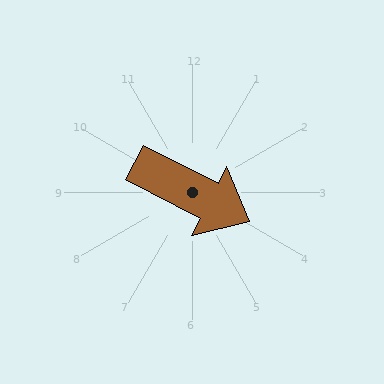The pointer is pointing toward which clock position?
Roughly 4 o'clock.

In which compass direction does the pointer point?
Southeast.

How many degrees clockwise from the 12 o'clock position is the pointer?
Approximately 117 degrees.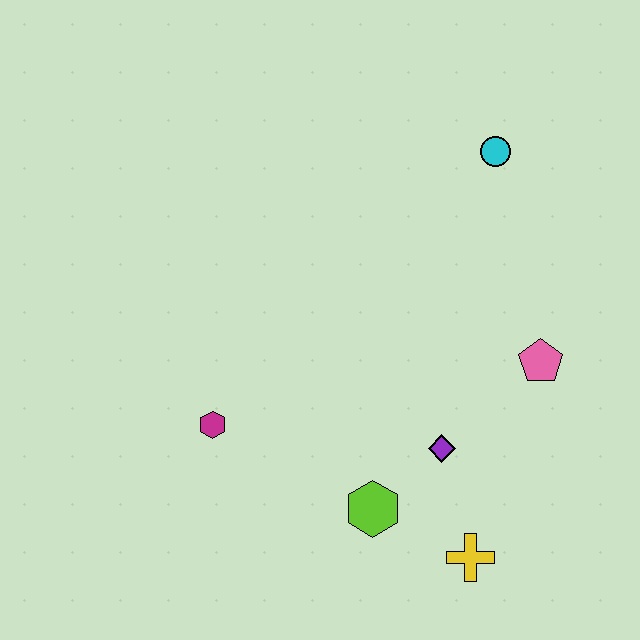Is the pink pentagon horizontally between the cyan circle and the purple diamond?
No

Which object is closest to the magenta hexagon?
The lime hexagon is closest to the magenta hexagon.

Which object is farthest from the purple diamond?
The cyan circle is farthest from the purple diamond.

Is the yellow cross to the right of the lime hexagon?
Yes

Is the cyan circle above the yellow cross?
Yes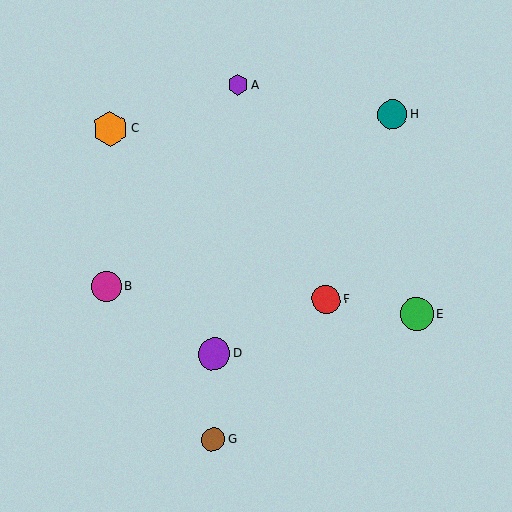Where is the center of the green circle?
The center of the green circle is at (416, 314).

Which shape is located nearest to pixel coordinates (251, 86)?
The purple hexagon (labeled A) at (238, 85) is nearest to that location.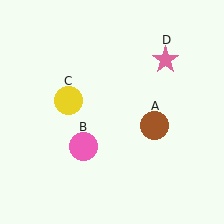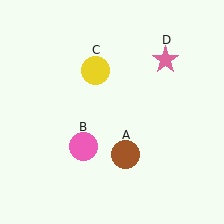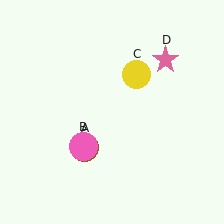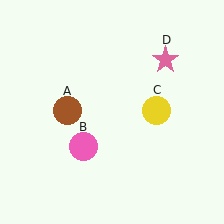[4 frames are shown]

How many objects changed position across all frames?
2 objects changed position: brown circle (object A), yellow circle (object C).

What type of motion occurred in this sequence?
The brown circle (object A), yellow circle (object C) rotated clockwise around the center of the scene.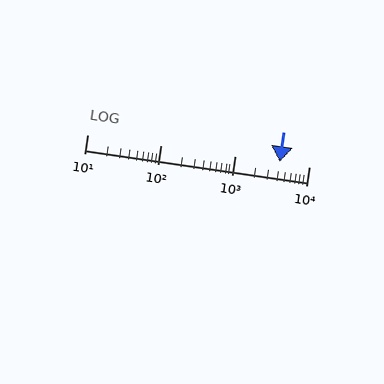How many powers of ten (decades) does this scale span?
The scale spans 3 decades, from 10 to 10000.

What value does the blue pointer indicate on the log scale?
The pointer indicates approximately 4000.